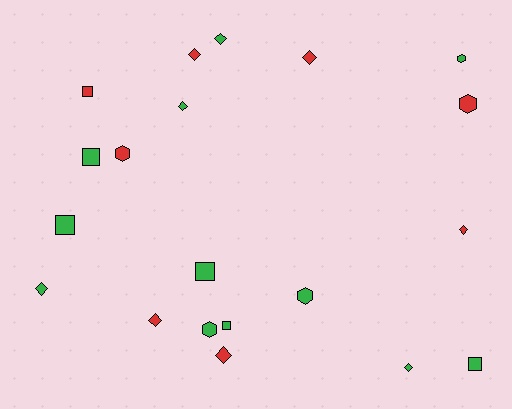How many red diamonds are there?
There are 5 red diamonds.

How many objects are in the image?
There are 20 objects.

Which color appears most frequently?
Green, with 12 objects.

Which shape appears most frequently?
Diamond, with 9 objects.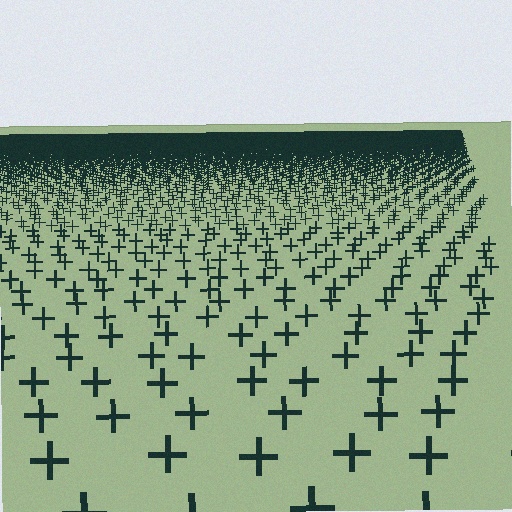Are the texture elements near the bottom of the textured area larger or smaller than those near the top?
Larger. Near the bottom, elements are closer to the viewer and appear at a bigger on-screen size.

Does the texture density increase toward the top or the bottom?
Density increases toward the top.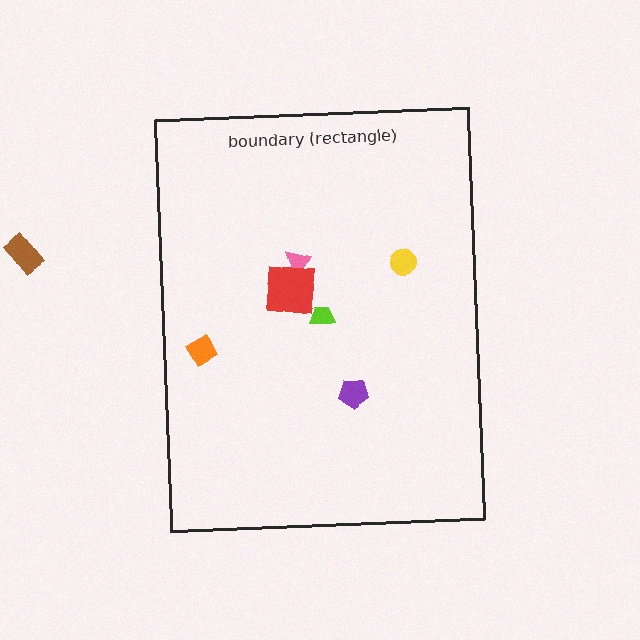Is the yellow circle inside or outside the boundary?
Inside.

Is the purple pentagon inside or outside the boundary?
Inside.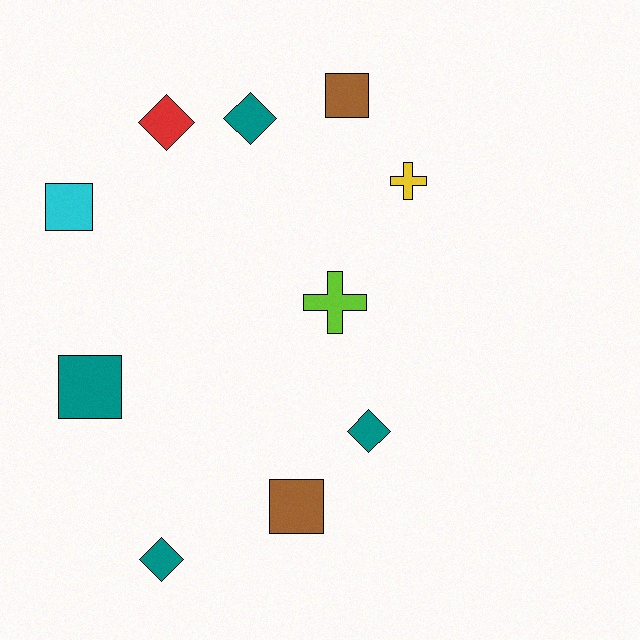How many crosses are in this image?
There are 2 crosses.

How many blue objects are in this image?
There are no blue objects.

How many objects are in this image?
There are 10 objects.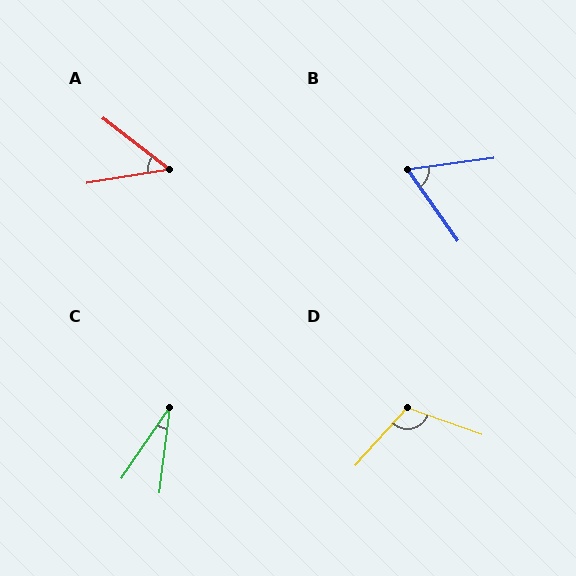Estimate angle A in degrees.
Approximately 47 degrees.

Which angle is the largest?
D, at approximately 112 degrees.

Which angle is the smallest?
C, at approximately 26 degrees.